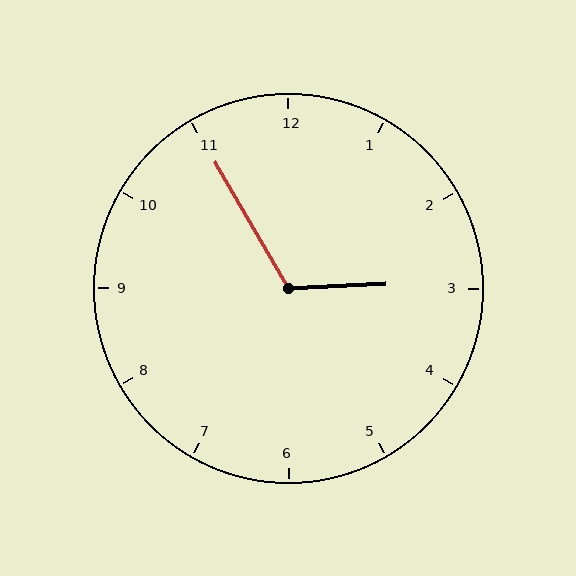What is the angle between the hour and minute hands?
Approximately 118 degrees.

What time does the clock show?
2:55.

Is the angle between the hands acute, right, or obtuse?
It is obtuse.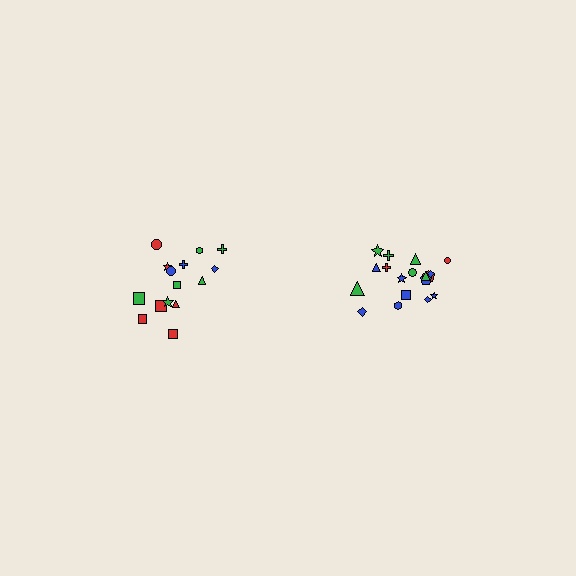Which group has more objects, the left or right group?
The right group.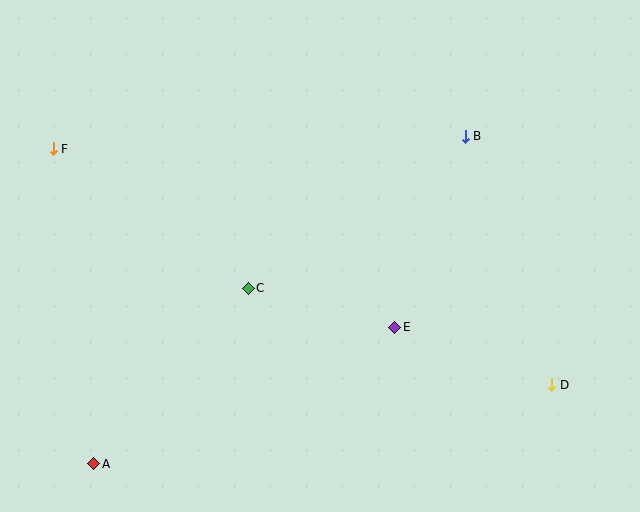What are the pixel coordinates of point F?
Point F is at (53, 149).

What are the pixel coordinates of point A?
Point A is at (94, 464).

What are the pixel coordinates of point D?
Point D is at (552, 385).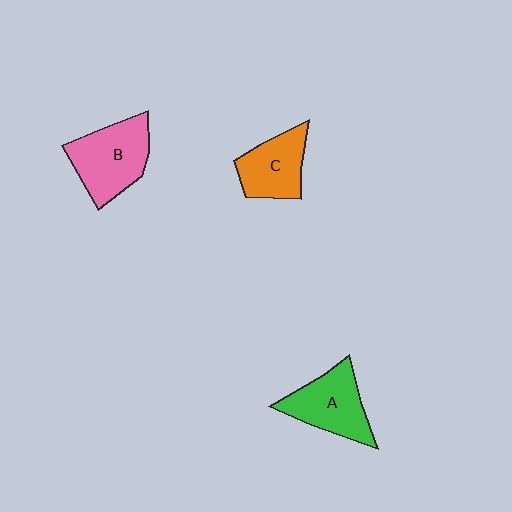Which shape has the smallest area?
Shape C (orange).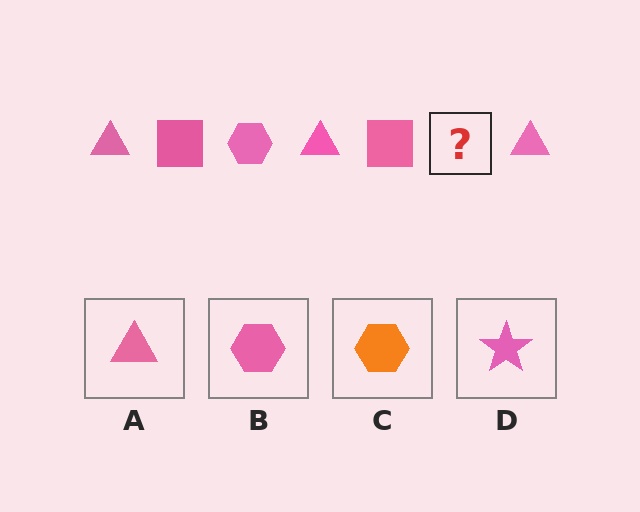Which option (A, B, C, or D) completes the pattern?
B.